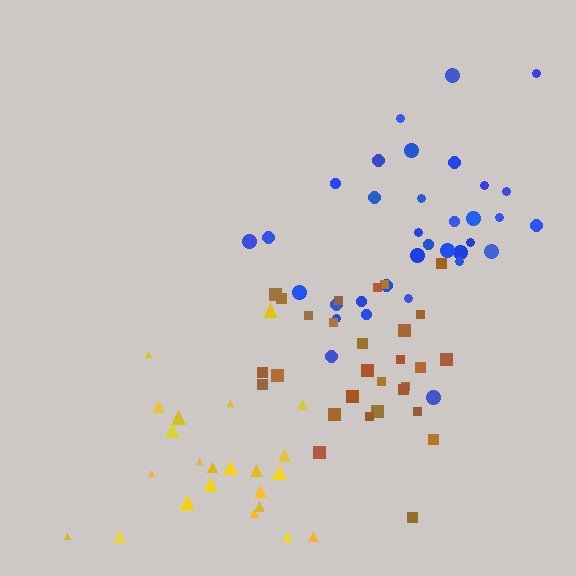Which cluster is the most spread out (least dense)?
Brown.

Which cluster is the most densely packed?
Blue.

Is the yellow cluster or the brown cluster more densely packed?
Yellow.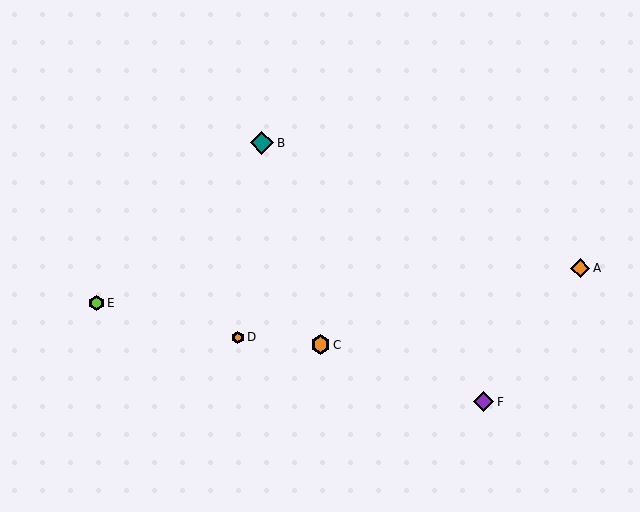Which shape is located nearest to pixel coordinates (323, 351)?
The orange hexagon (labeled C) at (320, 345) is nearest to that location.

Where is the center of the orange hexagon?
The center of the orange hexagon is at (320, 345).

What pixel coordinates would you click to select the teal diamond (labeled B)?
Click at (262, 143) to select the teal diamond B.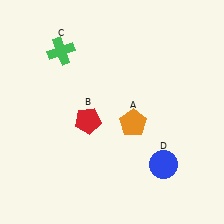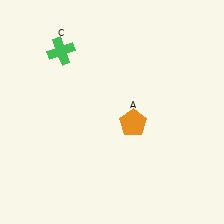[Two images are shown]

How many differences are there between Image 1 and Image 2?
There are 2 differences between the two images.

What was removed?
The red pentagon (B), the blue circle (D) were removed in Image 2.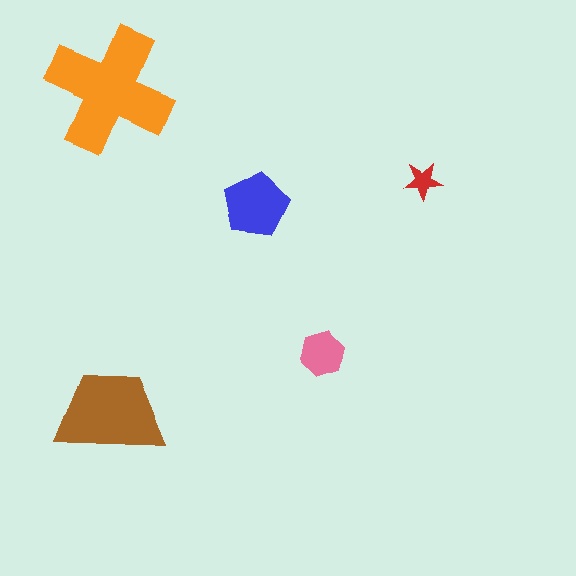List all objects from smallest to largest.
The red star, the pink hexagon, the blue pentagon, the brown trapezoid, the orange cross.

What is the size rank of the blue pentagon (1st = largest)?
3rd.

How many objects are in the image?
There are 5 objects in the image.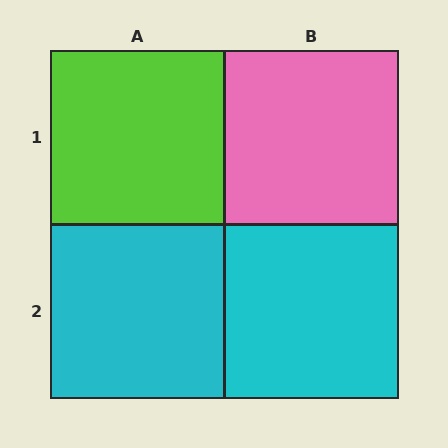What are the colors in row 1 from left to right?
Lime, pink.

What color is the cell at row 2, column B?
Cyan.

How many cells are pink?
1 cell is pink.